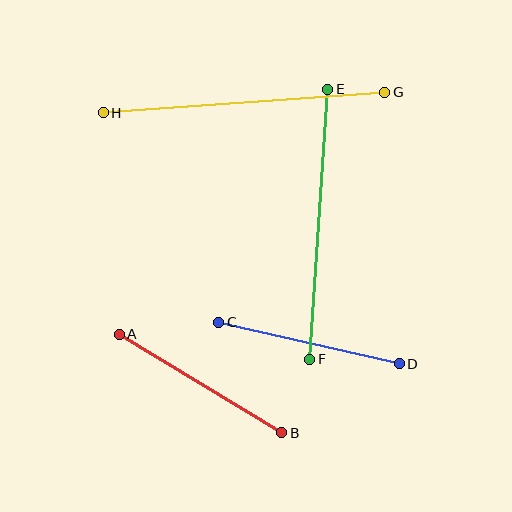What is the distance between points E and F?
The distance is approximately 271 pixels.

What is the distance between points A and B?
The distance is approximately 190 pixels.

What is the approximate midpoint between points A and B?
The midpoint is at approximately (200, 384) pixels.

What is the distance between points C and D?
The distance is approximately 185 pixels.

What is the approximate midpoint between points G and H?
The midpoint is at approximately (244, 102) pixels.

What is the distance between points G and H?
The distance is approximately 282 pixels.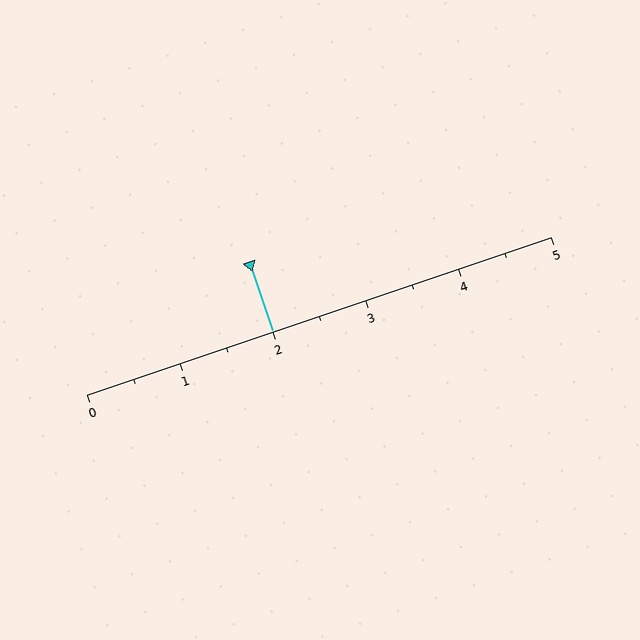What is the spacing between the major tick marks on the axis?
The major ticks are spaced 1 apart.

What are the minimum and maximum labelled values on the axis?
The axis runs from 0 to 5.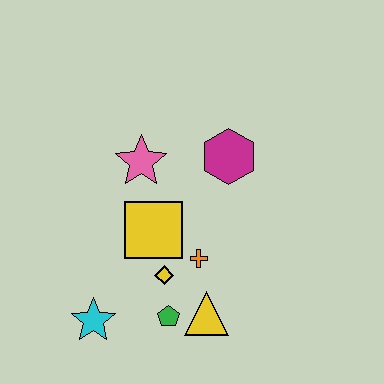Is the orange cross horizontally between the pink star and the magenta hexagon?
Yes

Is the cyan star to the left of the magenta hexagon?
Yes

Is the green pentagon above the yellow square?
No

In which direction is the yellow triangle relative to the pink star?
The yellow triangle is below the pink star.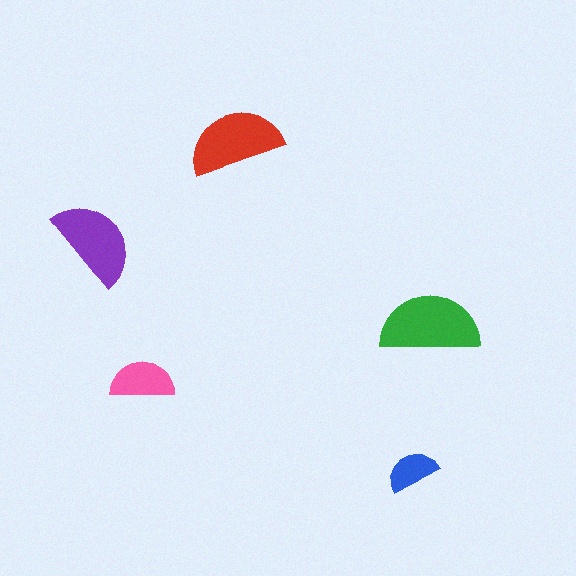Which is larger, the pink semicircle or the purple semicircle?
The purple one.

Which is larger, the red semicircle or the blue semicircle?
The red one.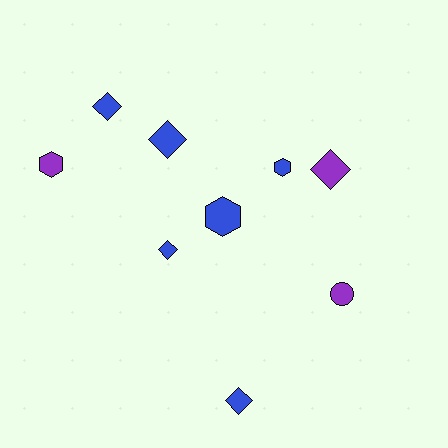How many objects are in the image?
There are 9 objects.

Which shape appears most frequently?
Diamond, with 5 objects.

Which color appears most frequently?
Blue, with 6 objects.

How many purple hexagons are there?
There is 1 purple hexagon.